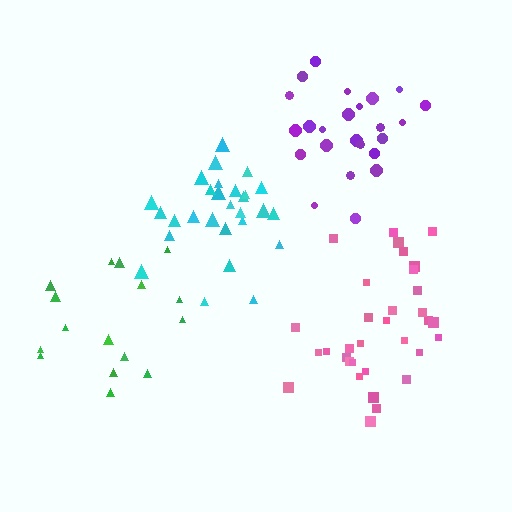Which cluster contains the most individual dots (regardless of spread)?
Pink (33).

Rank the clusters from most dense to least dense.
cyan, purple, pink, green.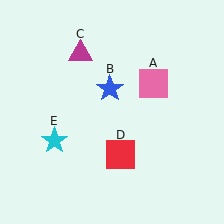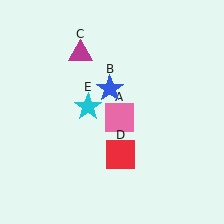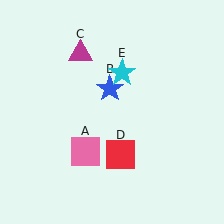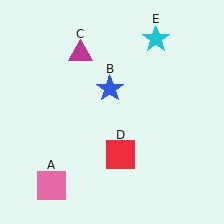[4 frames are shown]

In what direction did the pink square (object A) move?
The pink square (object A) moved down and to the left.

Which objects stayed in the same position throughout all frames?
Blue star (object B) and magenta triangle (object C) and red square (object D) remained stationary.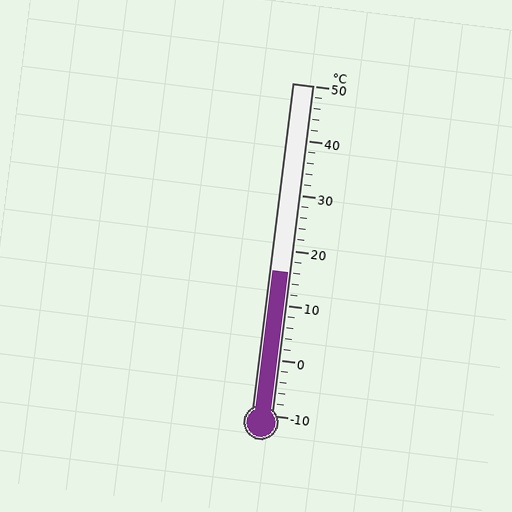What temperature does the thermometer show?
The thermometer shows approximately 16°C.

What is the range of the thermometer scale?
The thermometer scale ranges from -10°C to 50°C.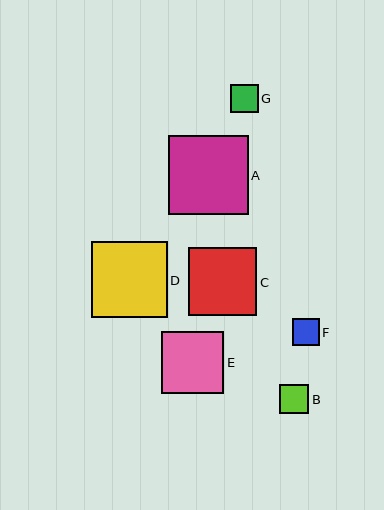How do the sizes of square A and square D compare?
Square A and square D are approximately the same size.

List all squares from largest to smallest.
From largest to smallest: A, D, C, E, B, G, F.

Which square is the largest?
Square A is the largest with a size of approximately 79 pixels.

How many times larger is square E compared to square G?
Square E is approximately 2.2 times the size of square G.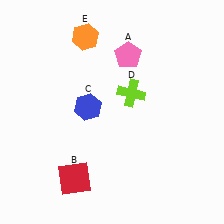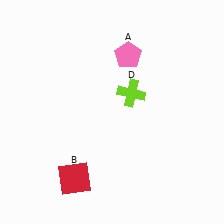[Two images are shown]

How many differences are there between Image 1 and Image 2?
There are 2 differences between the two images.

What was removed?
The orange hexagon (E), the blue hexagon (C) were removed in Image 2.